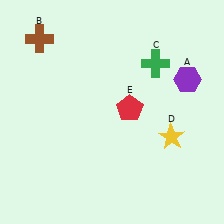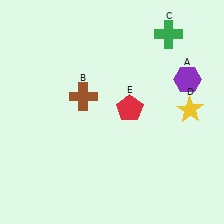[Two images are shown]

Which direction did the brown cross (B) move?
The brown cross (B) moved down.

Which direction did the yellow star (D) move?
The yellow star (D) moved up.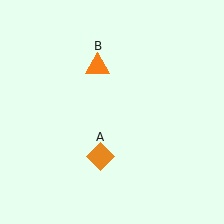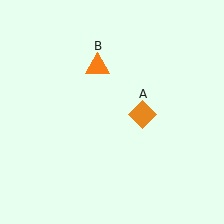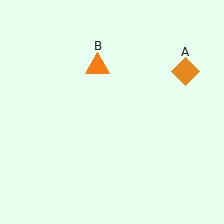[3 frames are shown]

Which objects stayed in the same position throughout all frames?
Orange triangle (object B) remained stationary.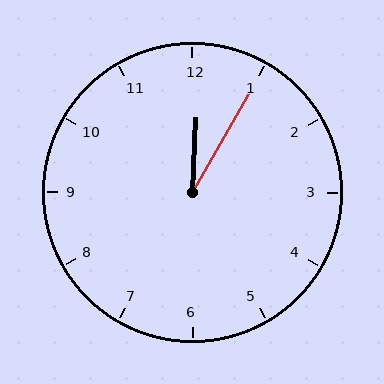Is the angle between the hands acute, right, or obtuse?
It is acute.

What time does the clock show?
12:05.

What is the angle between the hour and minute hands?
Approximately 28 degrees.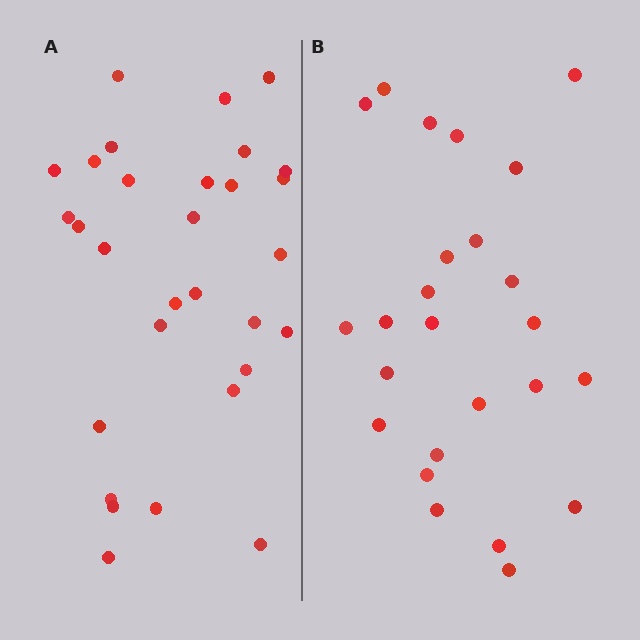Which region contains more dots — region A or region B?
Region A (the left region) has more dots.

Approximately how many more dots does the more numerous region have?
Region A has about 5 more dots than region B.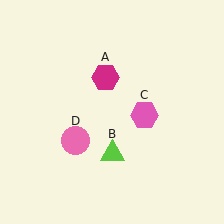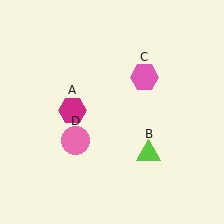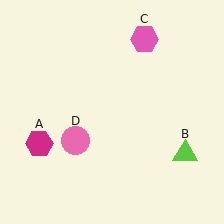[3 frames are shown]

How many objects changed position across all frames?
3 objects changed position: magenta hexagon (object A), lime triangle (object B), pink hexagon (object C).